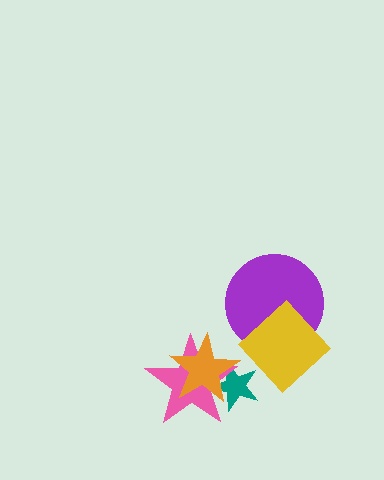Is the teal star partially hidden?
Yes, it is partially covered by another shape.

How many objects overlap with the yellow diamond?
2 objects overlap with the yellow diamond.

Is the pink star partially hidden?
Yes, it is partially covered by another shape.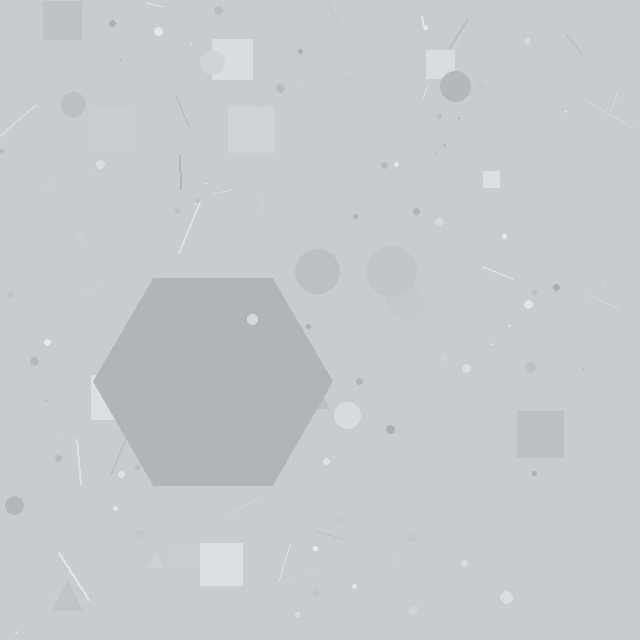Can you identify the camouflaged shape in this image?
The camouflaged shape is a hexagon.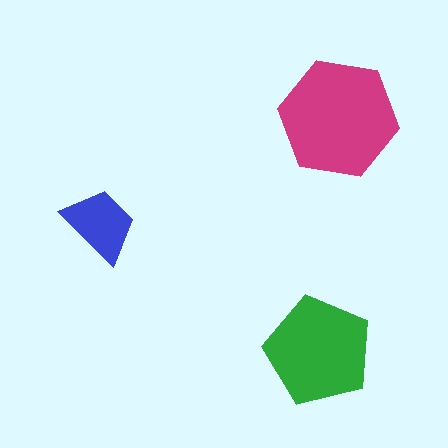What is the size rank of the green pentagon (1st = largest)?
2nd.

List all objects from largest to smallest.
The magenta hexagon, the green pentagon, the blue trapezoid.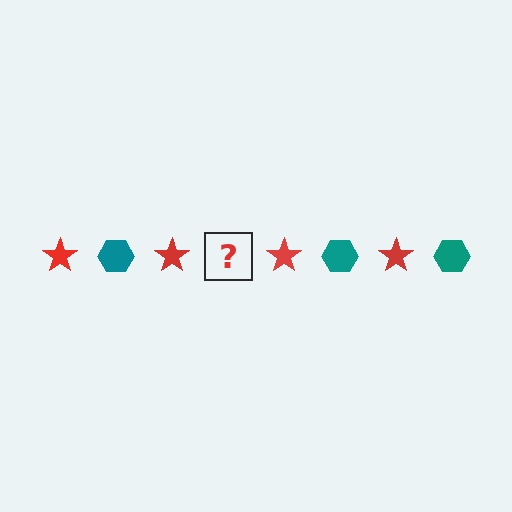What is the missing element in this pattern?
The missing element is a teal hexagon.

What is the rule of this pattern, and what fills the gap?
The rule is that the pattern alternates between red star and teal hexagon. The gap should be filled with a teal hexagon.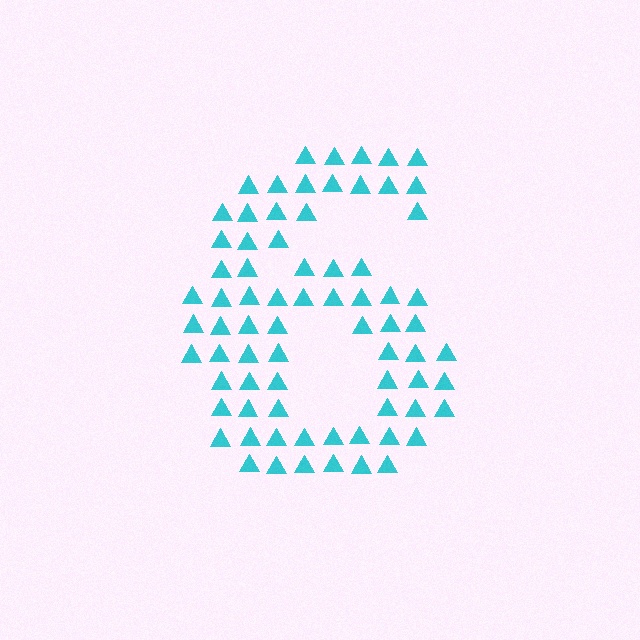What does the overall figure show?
The overall figure shows the digit 6.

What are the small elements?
The small elements are triangles.